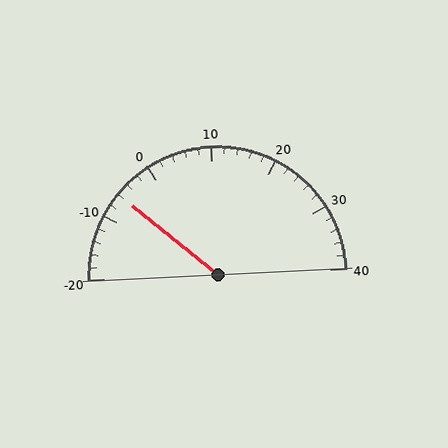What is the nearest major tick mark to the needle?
The nearest major tick mark is -10.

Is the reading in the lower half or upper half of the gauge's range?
The reading is in the lower half of the range (-20 to 40).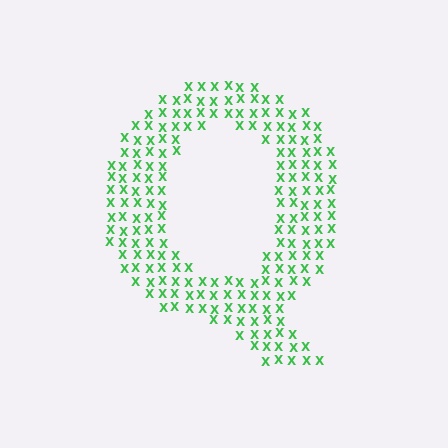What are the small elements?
The small elements are letter X's.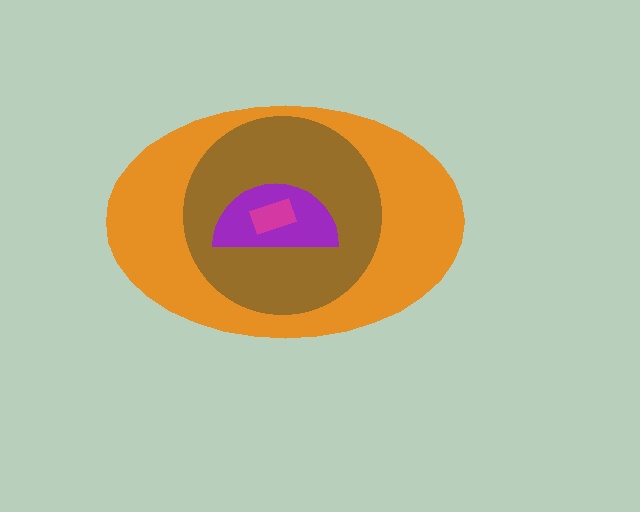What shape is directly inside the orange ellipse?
The brown circle.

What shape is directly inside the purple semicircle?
The magenta rectangle.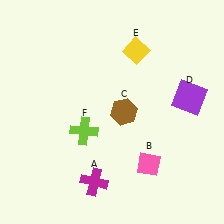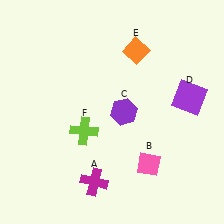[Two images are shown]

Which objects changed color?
C changed from brown to purple. E changed from yellow to orange.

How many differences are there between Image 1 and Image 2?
There are 2 differences between the two images.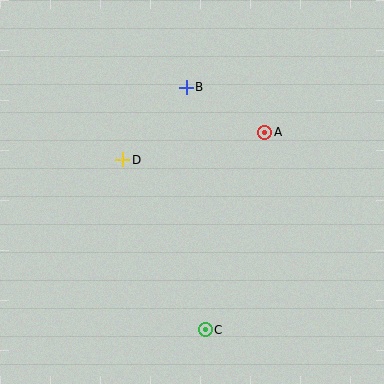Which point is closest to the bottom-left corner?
Point C is closest to the bottom-left corner.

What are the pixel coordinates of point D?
Point D is at (123, 160).